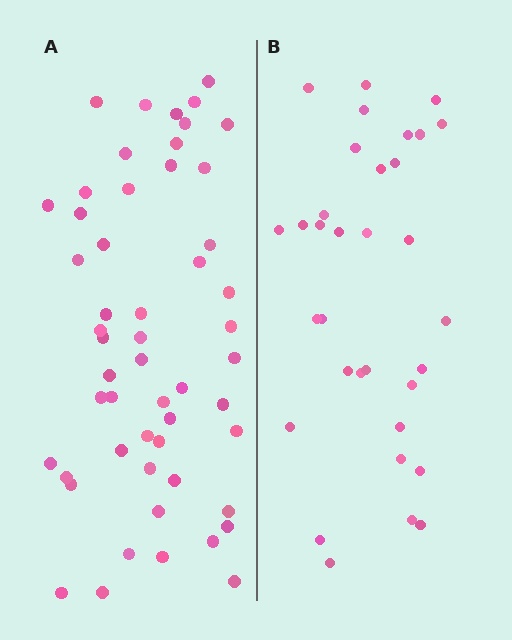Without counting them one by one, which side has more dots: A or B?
Region A (the left region) has more dots.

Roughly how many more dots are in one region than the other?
Region A has approximately 20 more dots than region B.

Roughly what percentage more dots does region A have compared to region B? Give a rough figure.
About 60% more.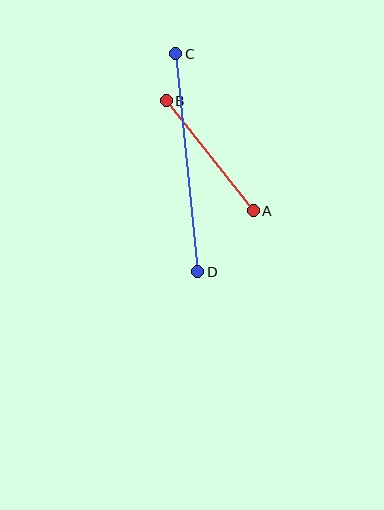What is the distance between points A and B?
The distance is approximately 140 pixels.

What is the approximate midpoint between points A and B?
The midpoint is at approximately (210, 156) pixels.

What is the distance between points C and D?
The distance is approximately 219 pixels.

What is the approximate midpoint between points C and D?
The midpoint is at approximately (187, 163) pixels.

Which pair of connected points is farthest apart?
Points C and D are farthest apart.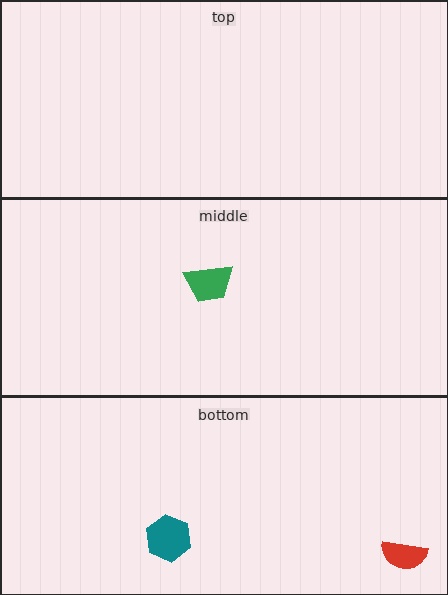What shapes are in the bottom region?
The red semicircle, the teal hexagon.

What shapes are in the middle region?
The green trapezoid.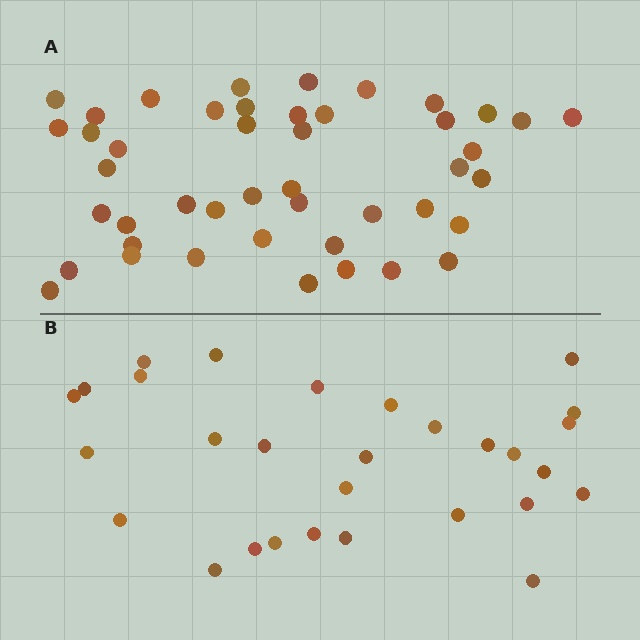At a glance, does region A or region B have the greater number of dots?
Region A (the top region) has more dots.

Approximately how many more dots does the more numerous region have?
Region A has approximately 15 more dots than region B.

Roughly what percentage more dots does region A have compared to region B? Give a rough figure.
About 55% more.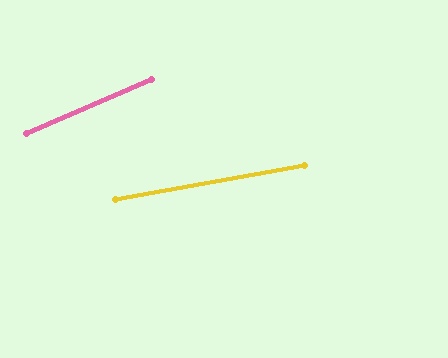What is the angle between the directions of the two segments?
Approximately 13 degrees.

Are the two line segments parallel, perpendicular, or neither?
Neither parallel nor perpendicular — they differ by about 13°.